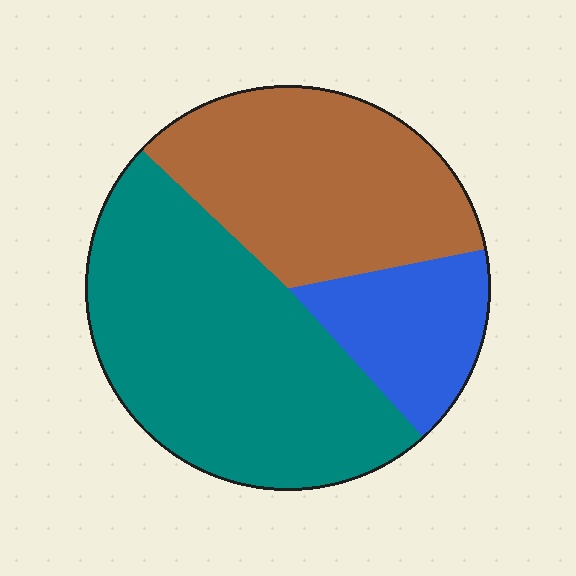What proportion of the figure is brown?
Brown takes up about one third (1/3) of the figure.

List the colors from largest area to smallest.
From largest to smallest: teal, brown, blue.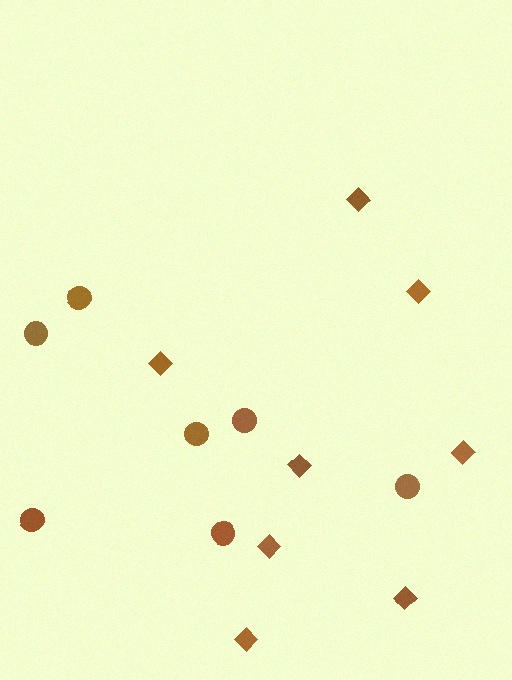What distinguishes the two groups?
There are 2 groups: one group of diamonds (8) and one group of circles (7).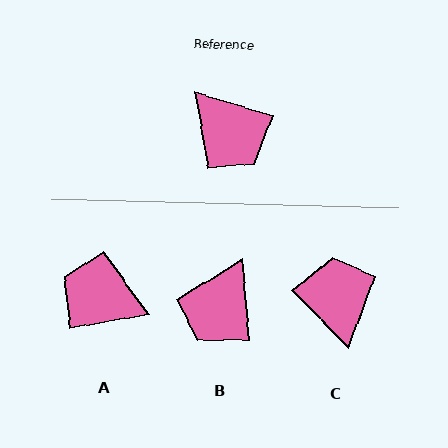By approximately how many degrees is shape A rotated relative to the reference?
Approximately 153 degrees clockwise.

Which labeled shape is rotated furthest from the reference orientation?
A, about 153 degrees away.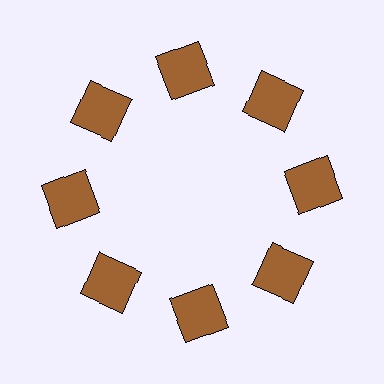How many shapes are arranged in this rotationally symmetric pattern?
There are 8 shapes, arranged in 8 groups of 1.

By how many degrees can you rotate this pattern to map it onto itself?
The pattern maps onto itself every 45 degrees of rotation.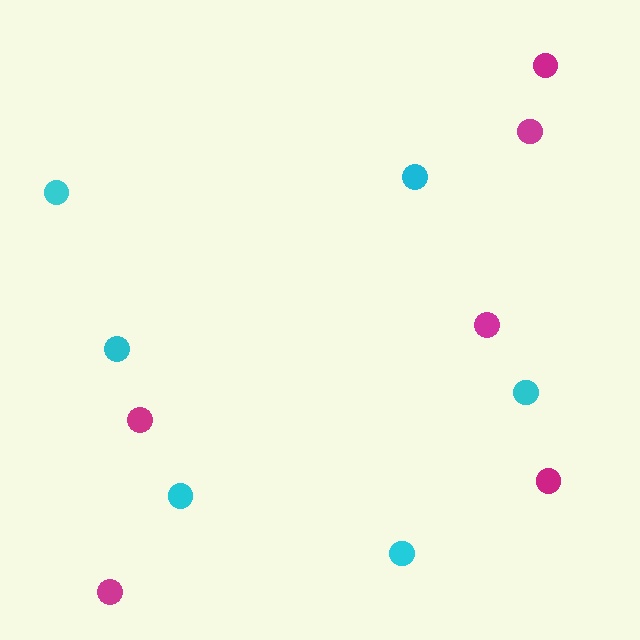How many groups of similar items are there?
There are 2 groups: one group of cyan circles (6) and one group of magenta circles (6).